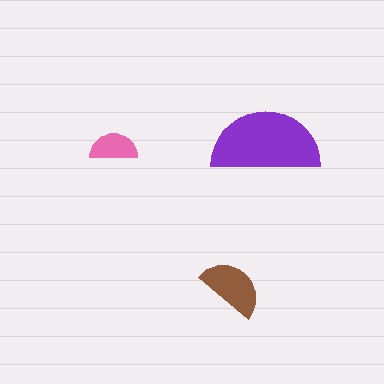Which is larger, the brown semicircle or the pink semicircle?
The brown one.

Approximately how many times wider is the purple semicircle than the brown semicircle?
About 1.5 times wider.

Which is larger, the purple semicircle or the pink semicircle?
The purple one.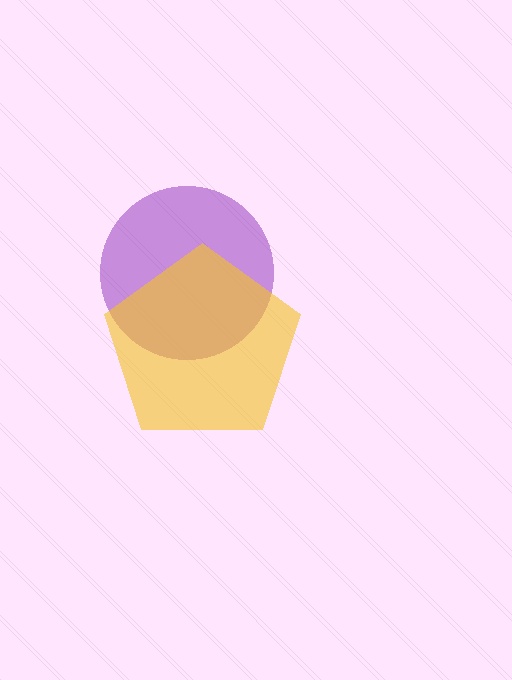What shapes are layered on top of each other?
The layered shapes are: a purple circle, a yellow pentagon.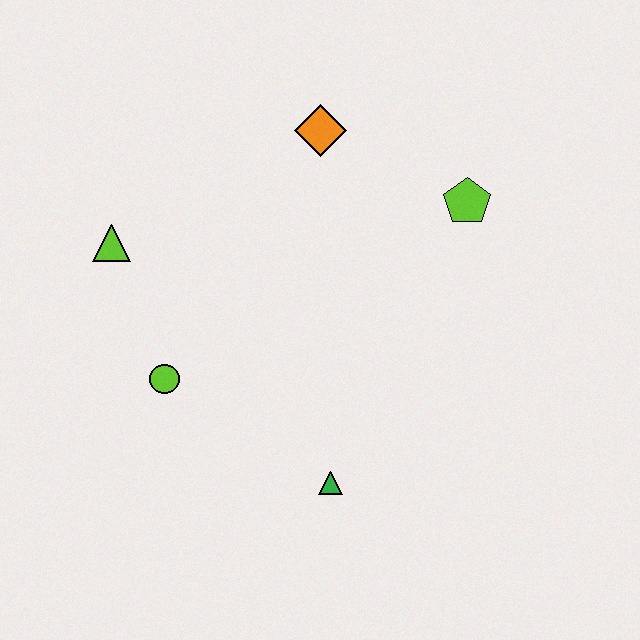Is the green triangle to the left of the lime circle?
No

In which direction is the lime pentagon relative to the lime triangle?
The lime pentagon is to the right of the lime triangle.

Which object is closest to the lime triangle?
The lime circle is closest to the lime triangle.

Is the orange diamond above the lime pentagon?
Yes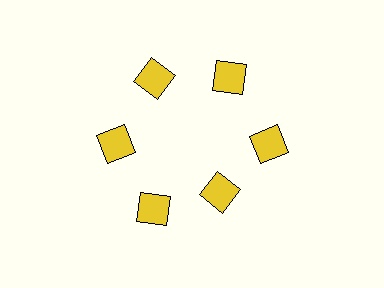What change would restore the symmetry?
The symmetry would be restored by moving it outward, back onto the ring so that all 6 squares sit at equal angles and equal distance from the center.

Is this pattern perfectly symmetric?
No. The 6 yellow squares are arranged in a ring, but one element near the 5 o'clock position is pulled inward toward the center, breaking the 6-fold rotational symmetry.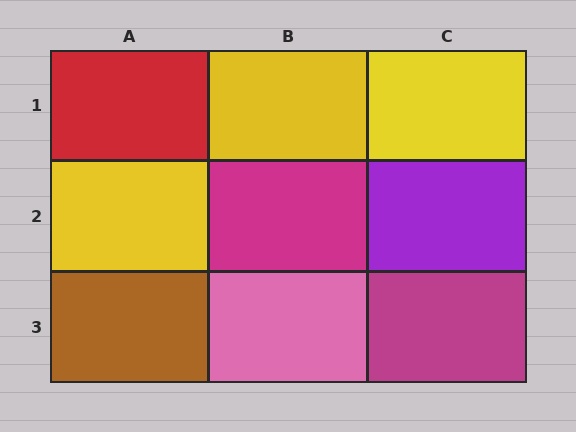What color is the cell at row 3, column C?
Magenta.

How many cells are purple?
1 cell is purple.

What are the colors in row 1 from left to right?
Red, yellow, yellow.